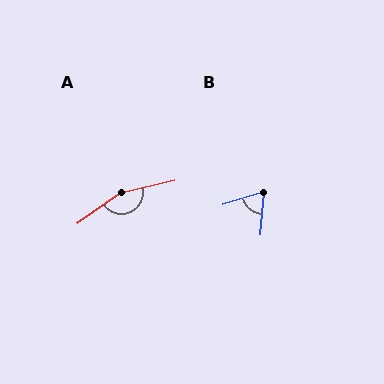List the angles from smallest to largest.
B (68°), A (157°).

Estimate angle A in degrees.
Approximately 157 degrees.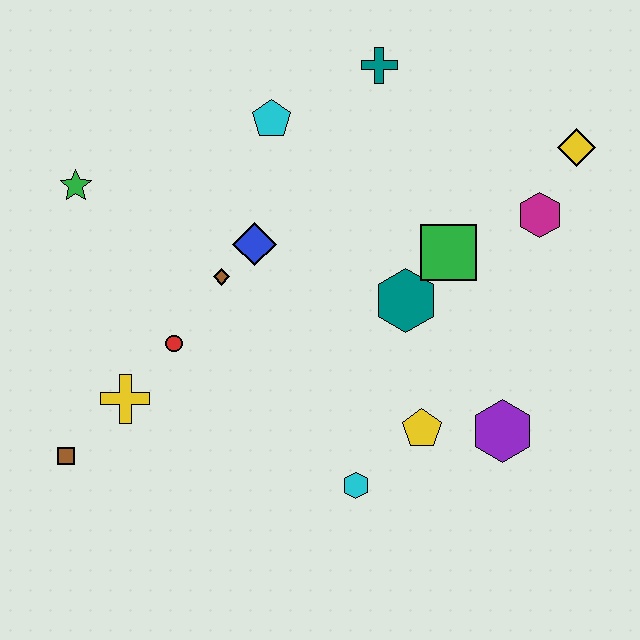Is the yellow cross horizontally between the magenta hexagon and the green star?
Yes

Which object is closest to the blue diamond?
The brown diamond is closest to the blue diamond.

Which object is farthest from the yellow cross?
The yellow diamond is farthest from the yellow cross.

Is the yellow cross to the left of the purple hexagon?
Yes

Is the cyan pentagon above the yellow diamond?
Yes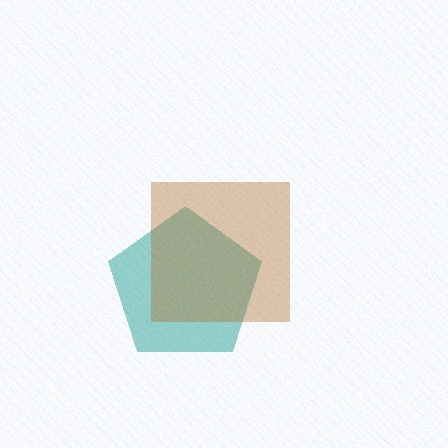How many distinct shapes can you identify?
There are 2 distinct shapes: a teal pentagon, a brown square.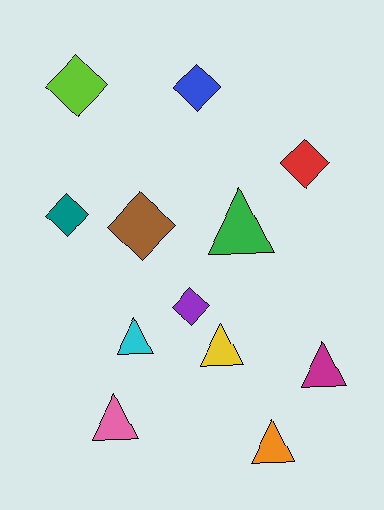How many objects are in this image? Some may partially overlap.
There are 12 objects.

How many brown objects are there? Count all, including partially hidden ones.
There is 1 brown object.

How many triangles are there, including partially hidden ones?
There are 6 triangles.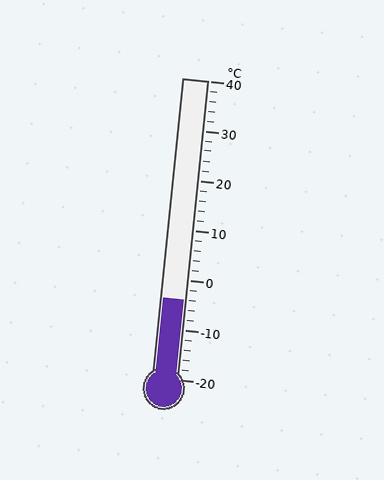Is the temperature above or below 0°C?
The temperature is below 0°C.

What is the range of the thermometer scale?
The thermometer scale ranges from -20°C to 40°C.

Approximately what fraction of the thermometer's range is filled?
The thermometer is filled to approximately 25% of its range.